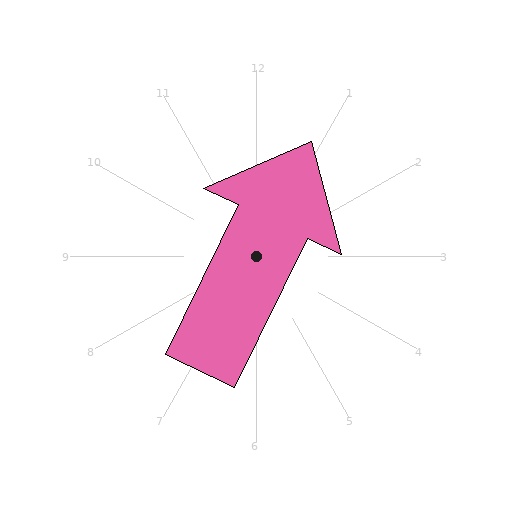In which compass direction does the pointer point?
Northeast.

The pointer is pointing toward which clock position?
Roughly 1 o'clock.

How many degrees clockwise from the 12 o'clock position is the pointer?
Approximately 26 degrees.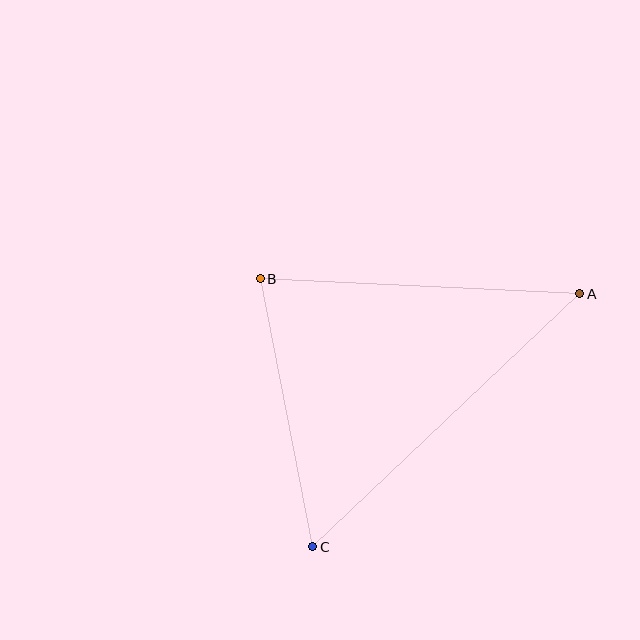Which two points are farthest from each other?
Points A and C are farthest from each other.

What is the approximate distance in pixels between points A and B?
The distance between A and B is approximately 320 pixels.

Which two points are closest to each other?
Points B and C are closest to each other.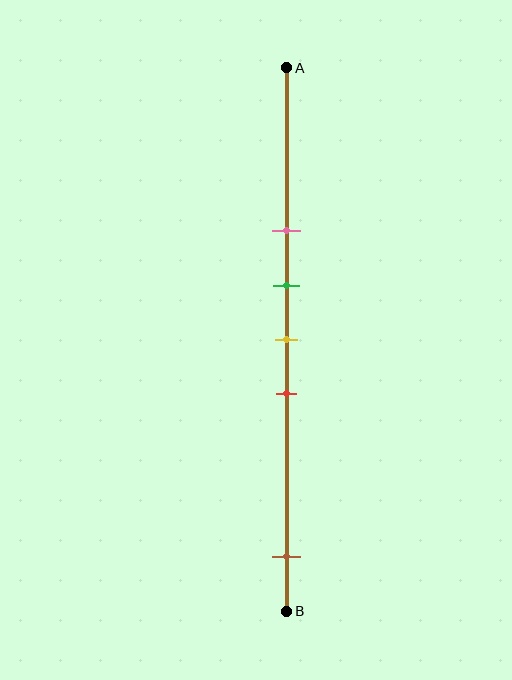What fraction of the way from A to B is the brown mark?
The brown mark is approximately 90% (0.9) of the way from A to B.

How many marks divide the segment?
There are 5 marks dividing the segment.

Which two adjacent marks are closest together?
The green and yellow marks are the closest adjacent pair.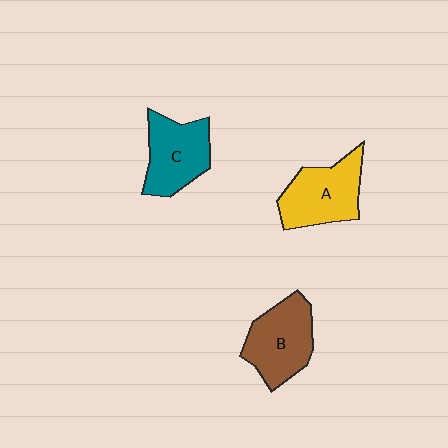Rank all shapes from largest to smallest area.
From largest to smallest: A (yellow), B (brown), C (teal).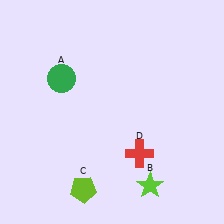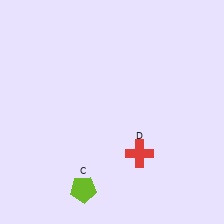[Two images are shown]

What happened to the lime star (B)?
The lime star (B) was removed in Image 2. It was in the bottom-right area of Image 1.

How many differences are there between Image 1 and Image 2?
There are 2 differences between the two images.